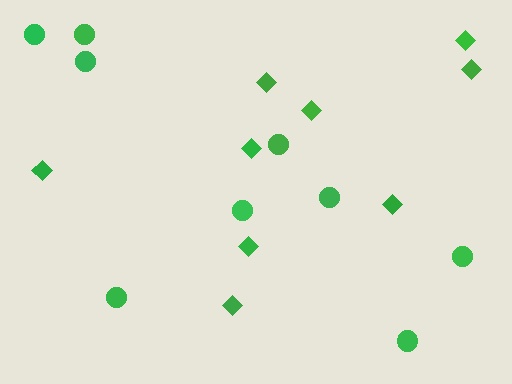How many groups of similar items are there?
There are 2 groups: one group of circles (9) and one group of diamonds (9).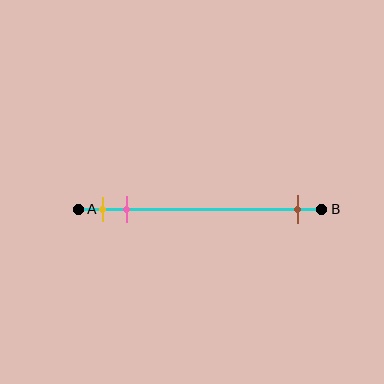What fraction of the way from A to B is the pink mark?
The pink mark is approximately 20% (0.2) of the way from A to B.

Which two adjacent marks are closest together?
The yellow and pink marks are the closest adjacent pair.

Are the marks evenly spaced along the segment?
No, the marks are not evenly spaced.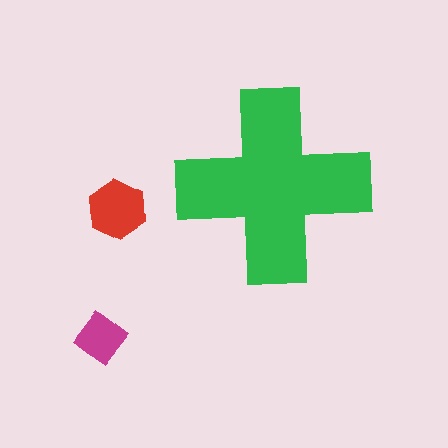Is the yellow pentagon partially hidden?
No, the yellow pentagon is fully visible.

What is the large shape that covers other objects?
A green cross.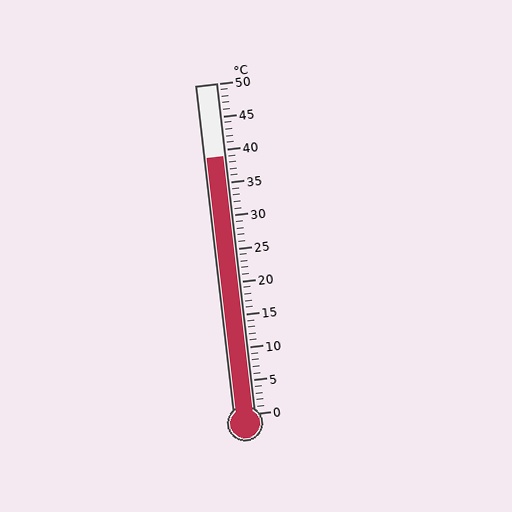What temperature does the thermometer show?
The thermometer shows approximately 39°C.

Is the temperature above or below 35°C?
The temperature is above 35°C.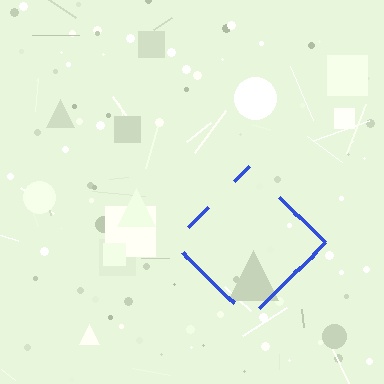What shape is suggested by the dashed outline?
The dashed outline suggests a diamond.